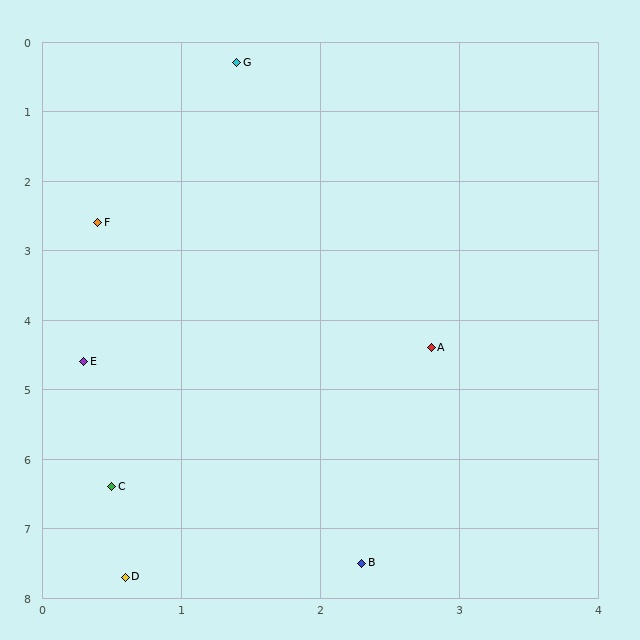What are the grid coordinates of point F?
Point F is at approximately (0.4, 2.6).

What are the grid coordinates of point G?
Point G is at approximately (1.4, 0.3).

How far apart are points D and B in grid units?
Points D and B are about 1.7 grid units apart.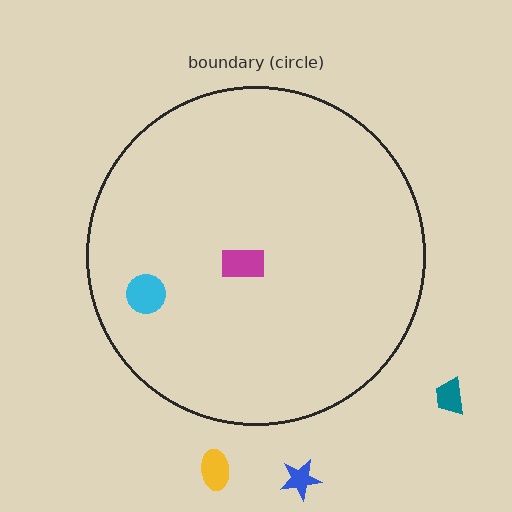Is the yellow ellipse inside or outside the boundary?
Outside.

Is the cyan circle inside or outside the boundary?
Inside.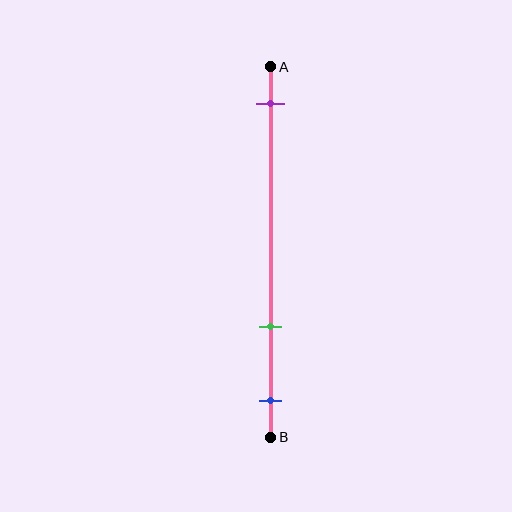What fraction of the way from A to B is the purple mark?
The purple mark is approximately 10% (0.1) of the way from A to B.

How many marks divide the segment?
There are 3 marks dividing the segment.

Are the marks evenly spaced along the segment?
No, the marks are not evenly spaced.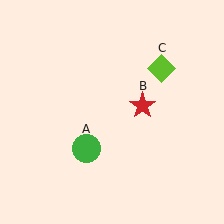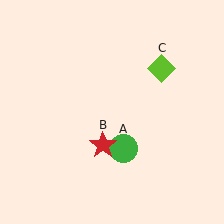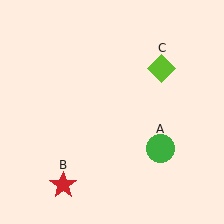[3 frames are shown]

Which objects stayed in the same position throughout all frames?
Lime diamond (object C) remained stationary.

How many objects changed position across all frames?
2 objects changed position: green circle (object A), red star (object B).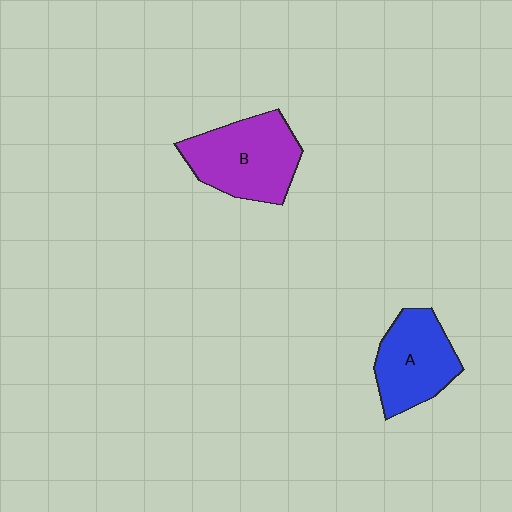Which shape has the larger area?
Shape B (purple).